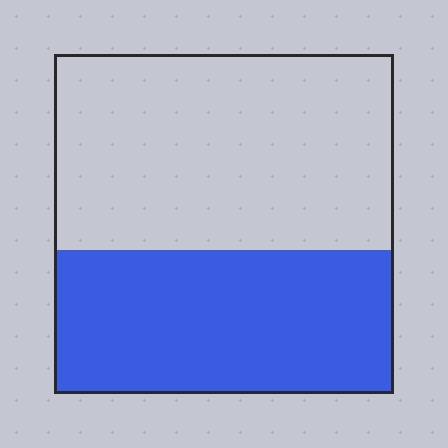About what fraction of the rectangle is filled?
About two fifths (2/5).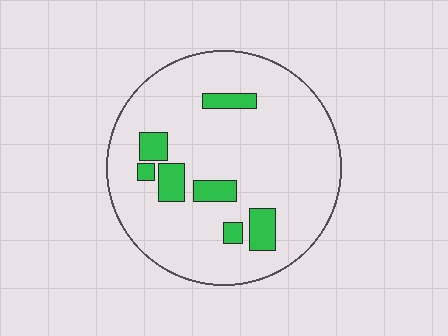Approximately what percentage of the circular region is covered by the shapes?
Approximately 15%.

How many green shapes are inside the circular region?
7.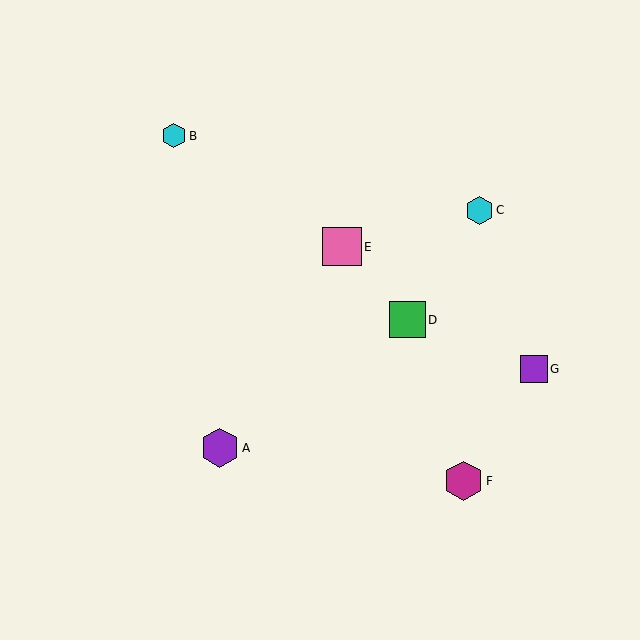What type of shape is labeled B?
Shape B is a cyan hexagon.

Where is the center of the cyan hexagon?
The center of the cyan hexagon is at (479, 210).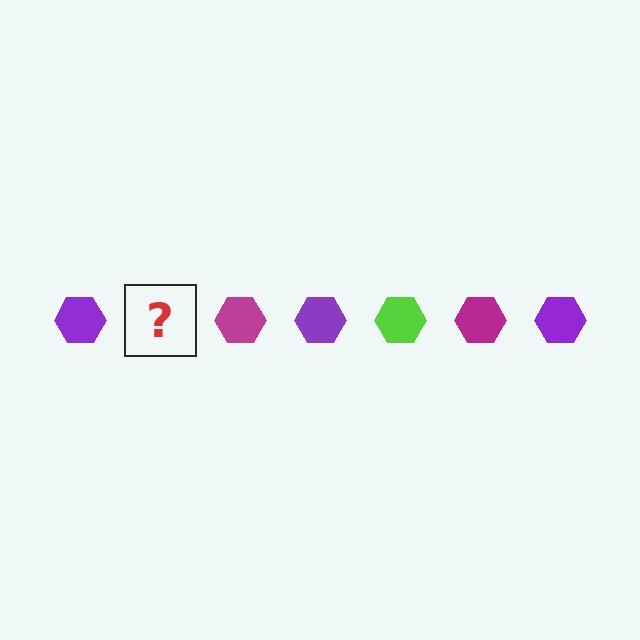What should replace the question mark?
The question mark should be replaced with a lime hexagon.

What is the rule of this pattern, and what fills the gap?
The rule is that the pattern cycles through purple, lime, magenta hexagons. The gap should be filled with a lime hexagon.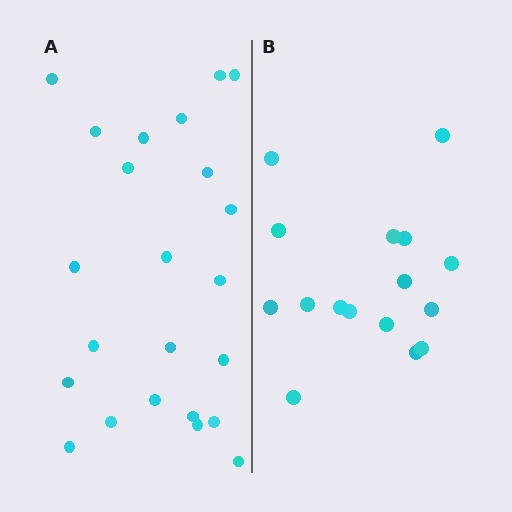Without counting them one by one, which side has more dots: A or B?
Region A (the left region) has more dots.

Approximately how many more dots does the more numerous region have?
Region A has roughly 8 or so more dots than region B.